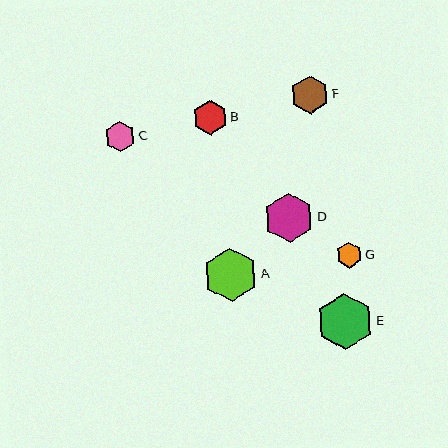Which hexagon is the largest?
Hexagon E is the largest with a size of approximately 57 pixels.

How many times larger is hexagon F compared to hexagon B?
Hexagon F is approximately 1.1 times the size of hexagon B.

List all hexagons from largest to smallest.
From largest to smallest: E, A, D, F, B, C, G.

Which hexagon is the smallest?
Hexagon G is the smallest with a size of approximately 26 pixels.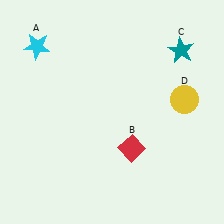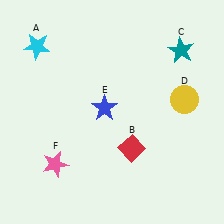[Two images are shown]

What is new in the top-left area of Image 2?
A blue star (E) was added in the top-left area of Image 2.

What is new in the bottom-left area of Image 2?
A pink star (F) was added in the bottom-left area of Image 2.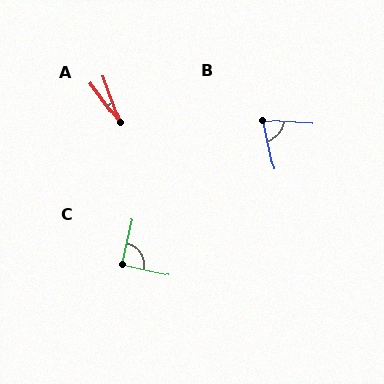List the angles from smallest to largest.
A (17°), B (74°), C (90°).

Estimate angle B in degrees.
Approximately 74 degrees.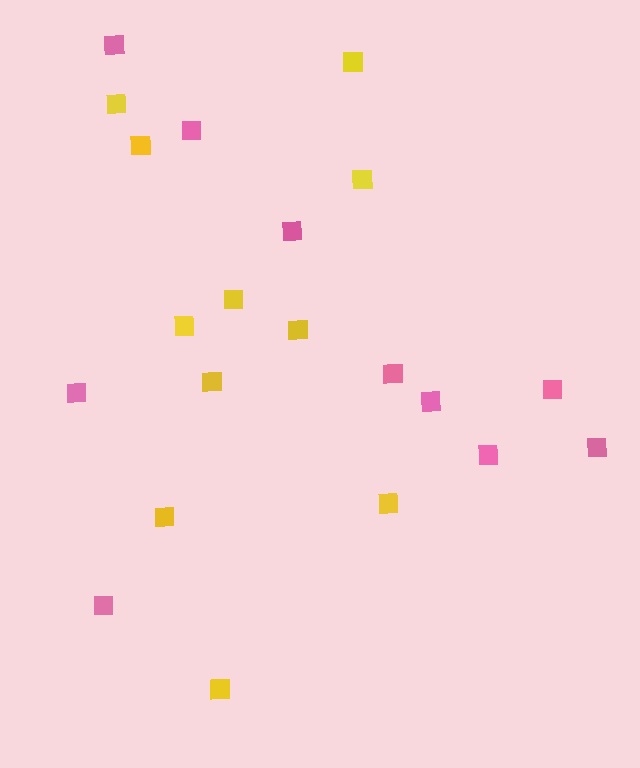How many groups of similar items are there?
There are 2 groups: one group of yellow squares (11) and one group of pink squares (10).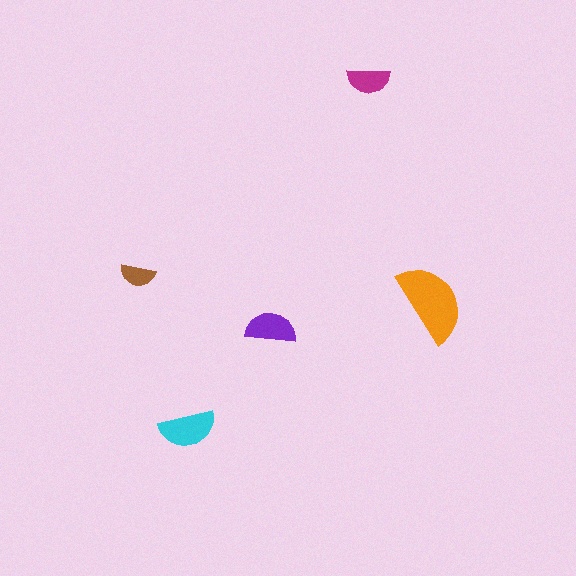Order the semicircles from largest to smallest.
the orange one, the cyan one, the purple one, the magenta one, the brown one.